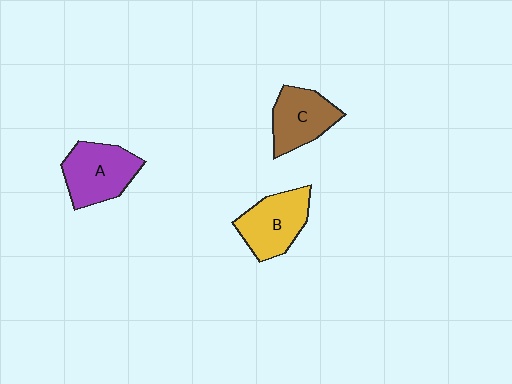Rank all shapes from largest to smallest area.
From largest to smallest: A (purple), B (yellow), C (brown).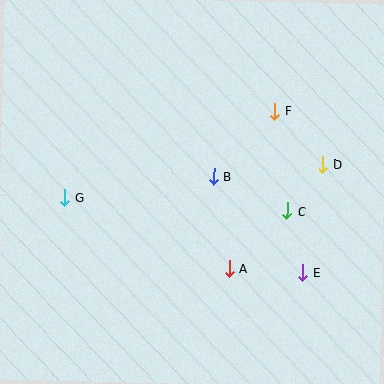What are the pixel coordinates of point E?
Point E is at (303, 272).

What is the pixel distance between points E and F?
The distance between E and F is 164 pixels.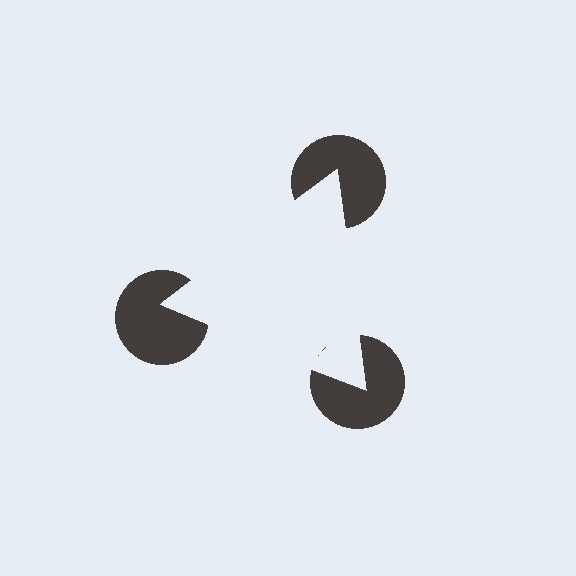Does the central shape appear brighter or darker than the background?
It typically appears slightly brighter than the background, even though no actual brightness change is drawn.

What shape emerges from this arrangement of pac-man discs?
An illusory triangle — its edges are inferred from the aligned wedge cuts in the pac-man discs, not physically drawn.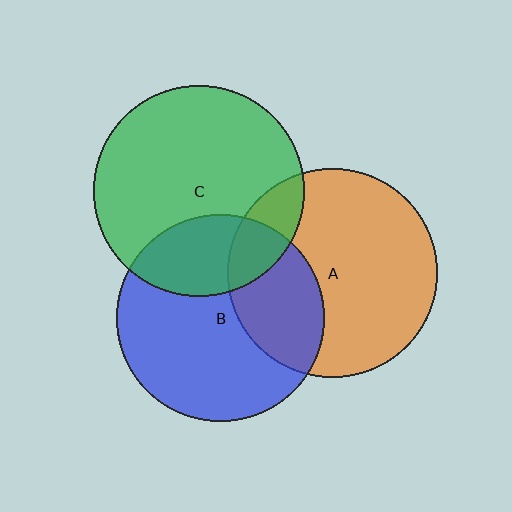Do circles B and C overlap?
Yes.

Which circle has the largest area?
Circle C (green).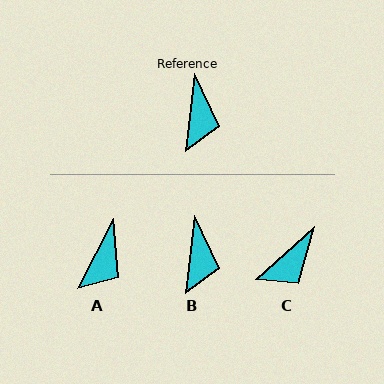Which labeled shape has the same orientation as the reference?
B.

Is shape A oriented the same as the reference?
No, it is off by about 21 degrees.